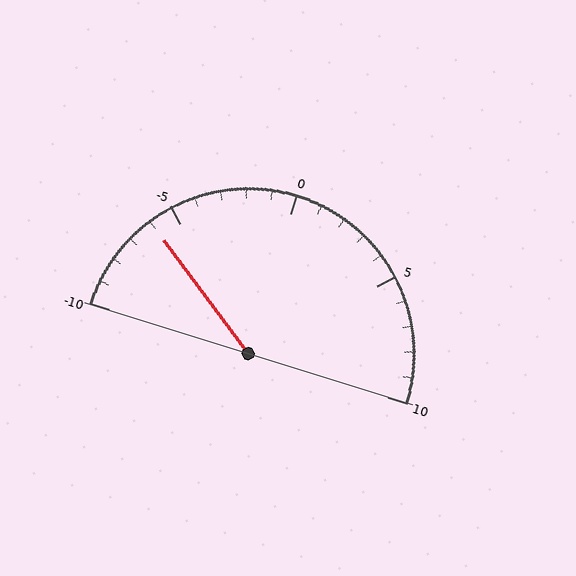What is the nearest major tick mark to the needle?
The nearest major tick mark is -5.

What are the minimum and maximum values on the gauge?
The gauge ranges from -10 to 10.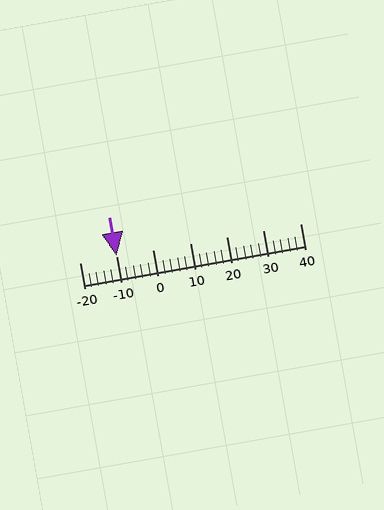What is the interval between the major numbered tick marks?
The major tick marks are spaced 10 units apart.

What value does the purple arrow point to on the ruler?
The purple arrow points to approximately -10.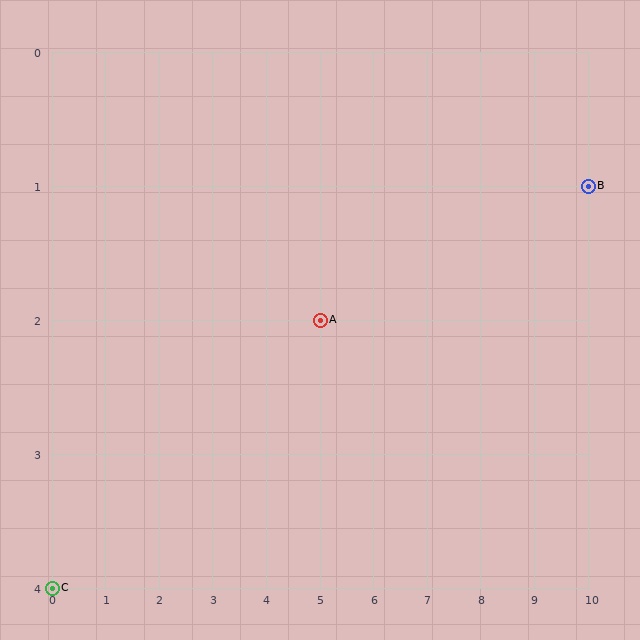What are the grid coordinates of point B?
Point B is at grid coordinates (10, 1).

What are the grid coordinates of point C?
Point C is at grid coordinates (0, 4).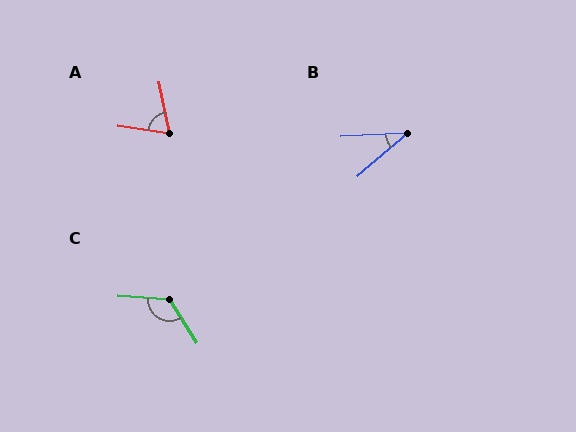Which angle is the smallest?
B, at approximately 38 degrees.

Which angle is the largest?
C, at approximately 126 degrees.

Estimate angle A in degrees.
Approximately 71 degrees.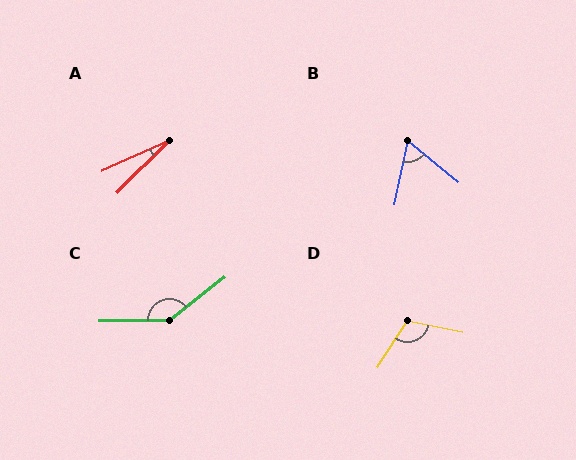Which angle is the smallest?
A, at approximately 21 degrees.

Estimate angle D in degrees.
Approximately 111 degrees.